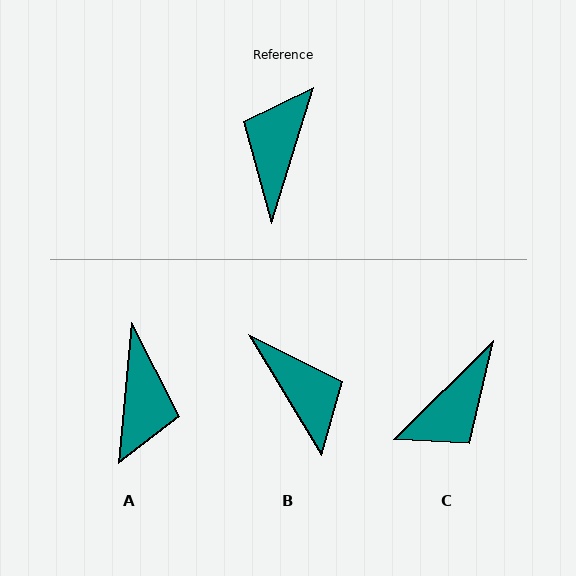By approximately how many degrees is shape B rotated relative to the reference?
Approximately 132 degrees clockwise.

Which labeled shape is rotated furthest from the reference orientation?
A, about 168 degrees away.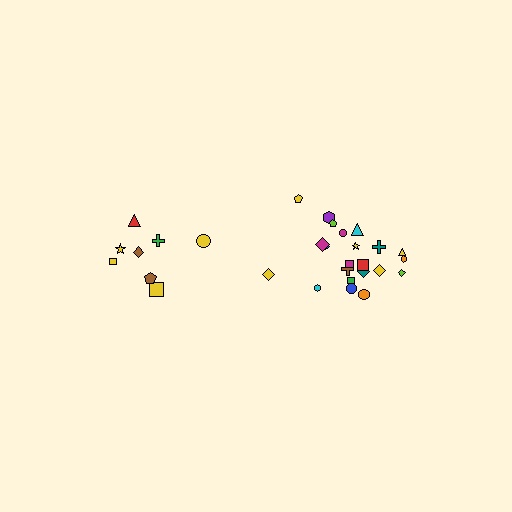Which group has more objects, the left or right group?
The right group.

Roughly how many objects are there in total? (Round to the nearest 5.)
Roughly 30 objects in total.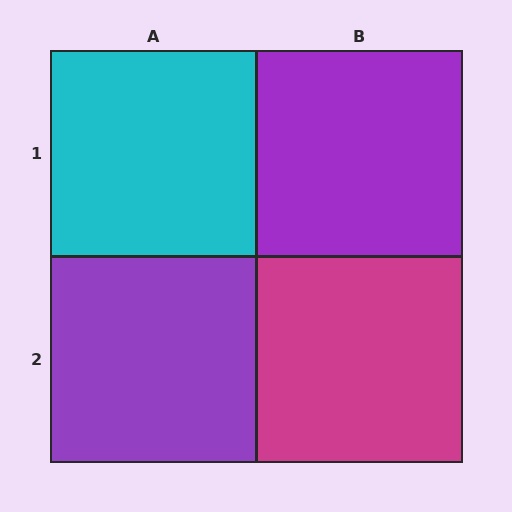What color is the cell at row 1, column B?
Purple.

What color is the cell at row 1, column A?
Cyan.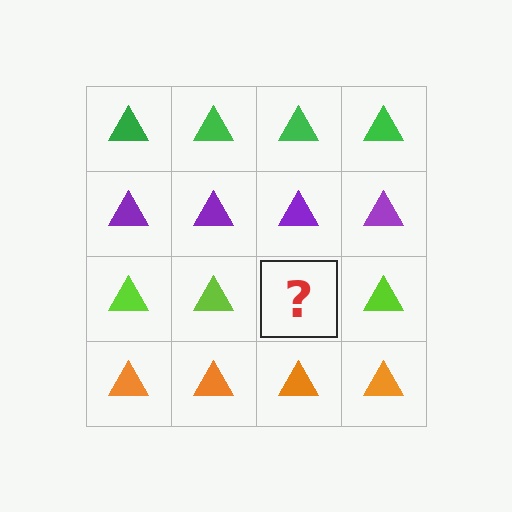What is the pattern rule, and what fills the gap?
The rule is that each row has a consistent color. The gap should be filled with a lime triangle.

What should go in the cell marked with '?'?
The missing cell should contain a lime triangle.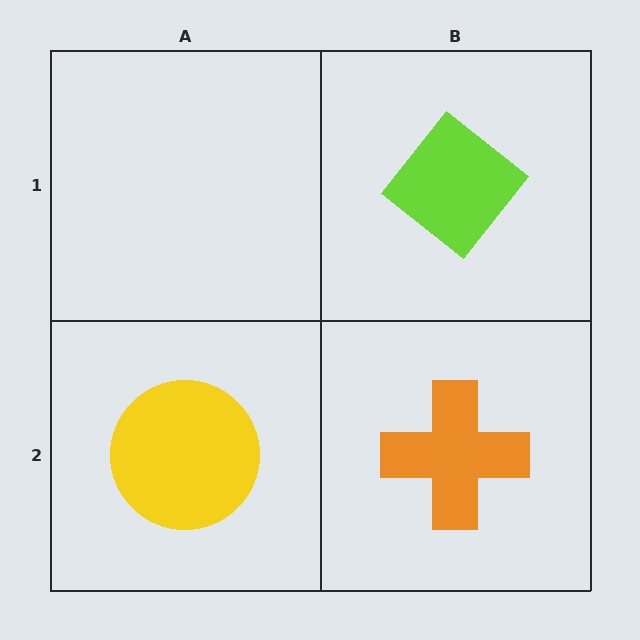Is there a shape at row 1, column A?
No, that cell is empty.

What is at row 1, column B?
A lime diamond.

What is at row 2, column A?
A yellow circle.